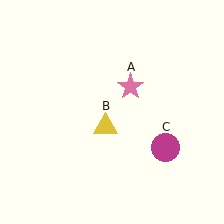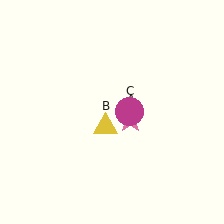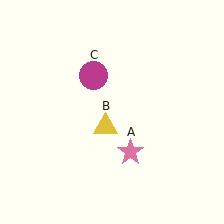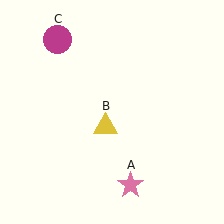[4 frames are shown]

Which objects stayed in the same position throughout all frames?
Yellow triangle (object B) remained stationary.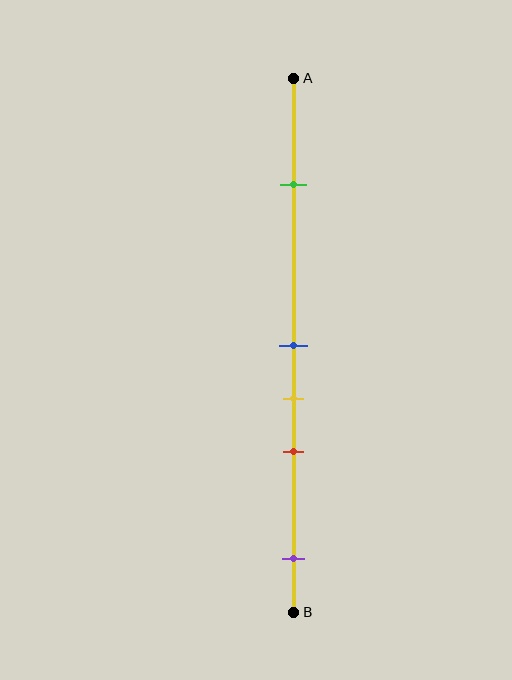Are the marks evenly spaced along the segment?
No, the marks are not evenly spaced.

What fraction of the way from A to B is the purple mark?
The purple mark is approximately 90% (0.9) of the way from A to B.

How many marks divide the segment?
There are 5 marks dividing the segment.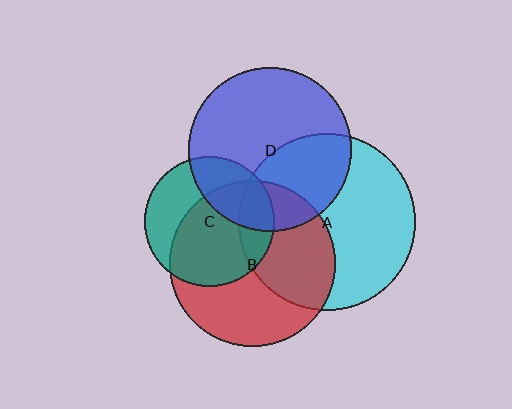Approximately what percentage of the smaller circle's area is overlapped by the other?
Approximately 30%.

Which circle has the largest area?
Circle A (cyan).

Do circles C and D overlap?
Yes.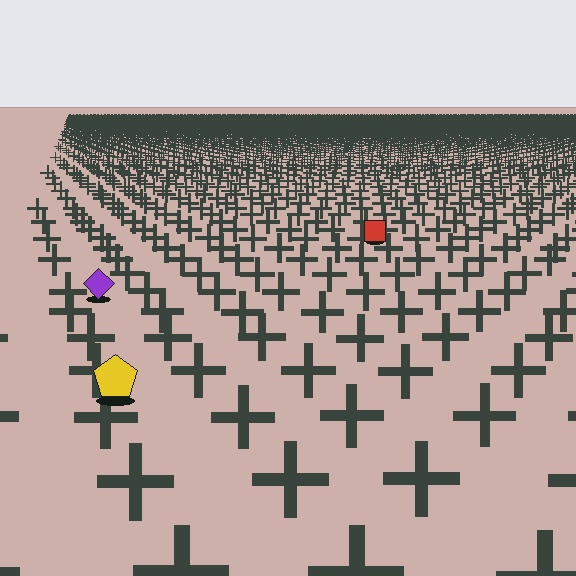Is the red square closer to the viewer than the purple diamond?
No. The purple diamond is closer — you can tell from the texture gradient: the ground texture is coarser near it.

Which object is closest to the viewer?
The yellow pentagon is closest. The texture marks near it are larger and more spread out.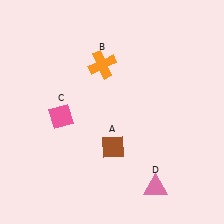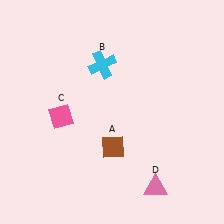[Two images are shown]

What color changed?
The cross (B) changed from orange in Image 1 to cyan in Image 2.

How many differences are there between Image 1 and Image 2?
There is 1 difference between the two images.